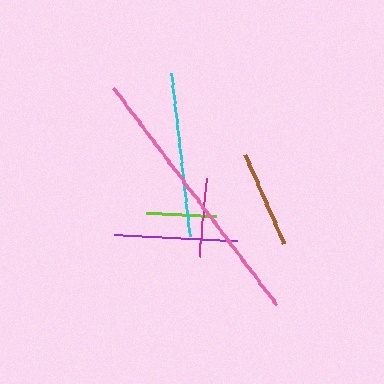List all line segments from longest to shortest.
From longest to shortest: pink, cyan, purple, brown, magenta, lime.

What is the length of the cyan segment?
The cyan segment is approximately 164 pixels long.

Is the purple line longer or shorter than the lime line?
The purple line is longer than the lime line.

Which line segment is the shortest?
The lime line is the shortest at approximately 70 pixels.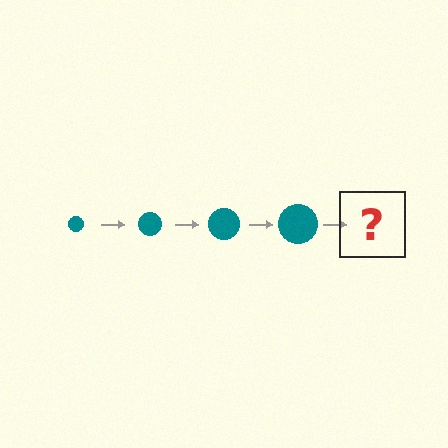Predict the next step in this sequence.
The next step is a teal circle, larger than the previous one.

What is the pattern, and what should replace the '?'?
The pattern is that the circle gets progressively larger each step. The '?' should be a teal circle, larger than the previous one.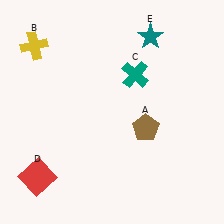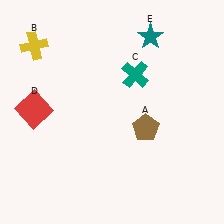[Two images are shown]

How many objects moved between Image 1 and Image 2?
1 object moved between the two images.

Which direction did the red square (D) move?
The red square (D) moved up.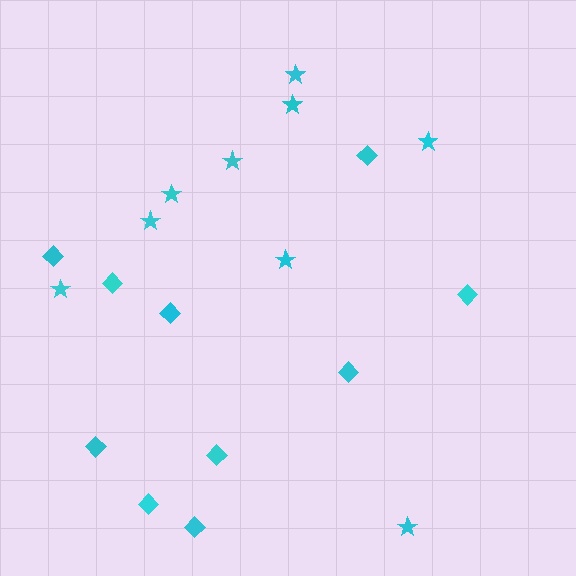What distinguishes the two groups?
There are 2 groups: one group of stars (9) and one group of diamonds (10).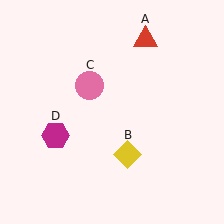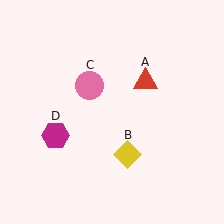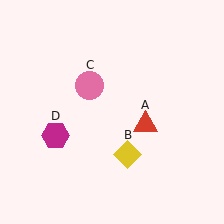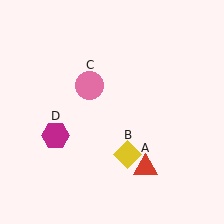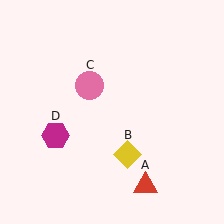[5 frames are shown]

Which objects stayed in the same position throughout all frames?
Yellow diamond (object B) and pink circle (object C) and magenta hexagon (object D) remained stationary.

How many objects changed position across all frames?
1 object changed position: red triangle (object A).